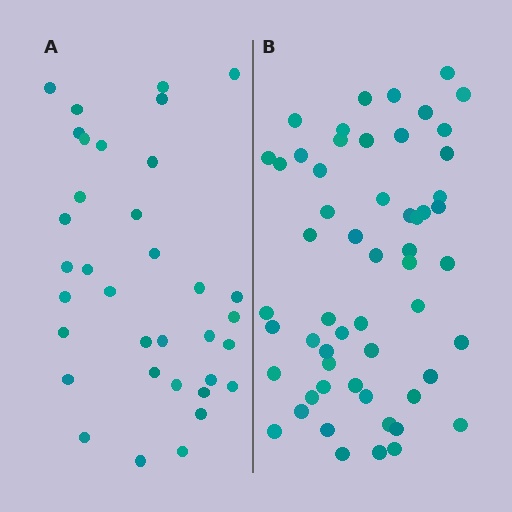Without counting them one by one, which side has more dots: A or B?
Region B (the right region) has more dots.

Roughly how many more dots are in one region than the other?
Region B has approximately 20 more dots than region A.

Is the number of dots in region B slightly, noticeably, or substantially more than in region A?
Region B has substantially more. The ratio is roughly 1.6 to 1.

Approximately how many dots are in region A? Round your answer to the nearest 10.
About 40 dots. (The exact count is 35, which rounds to 40.)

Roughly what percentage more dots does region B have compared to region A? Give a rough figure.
About 60% more.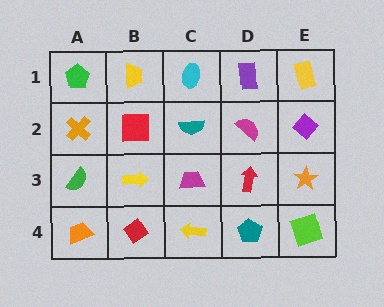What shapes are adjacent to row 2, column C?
A cyan ellipse (row 1, column C), a magenta trapezoid (row 3, column C), a red square (row 2, column B), a magenta semicircle (row 2, column D).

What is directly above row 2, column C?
A cyan ellipse.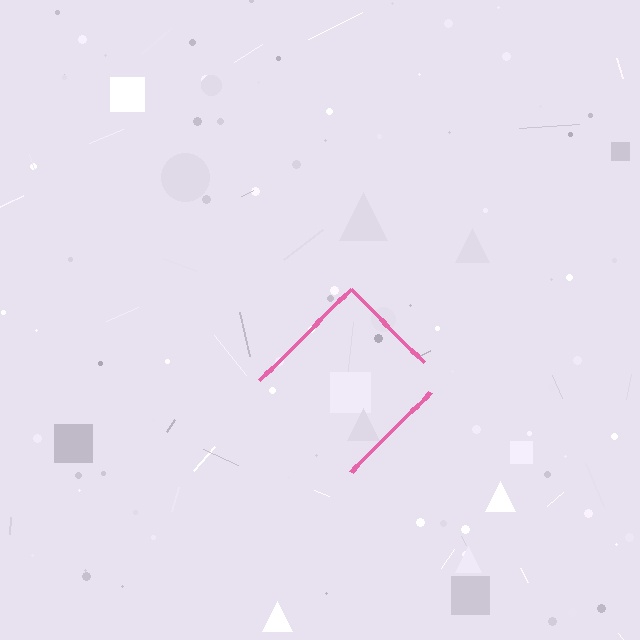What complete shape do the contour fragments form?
The contour fragments form a diamond.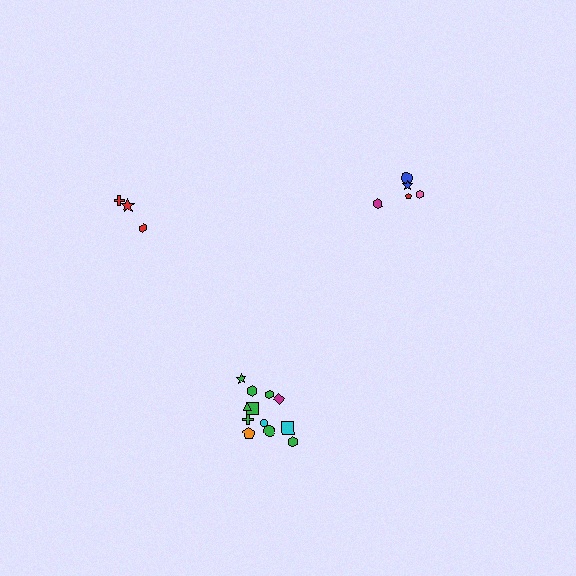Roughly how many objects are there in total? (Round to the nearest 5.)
Roughly 20 objects in total.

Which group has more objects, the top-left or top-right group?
The top-right group.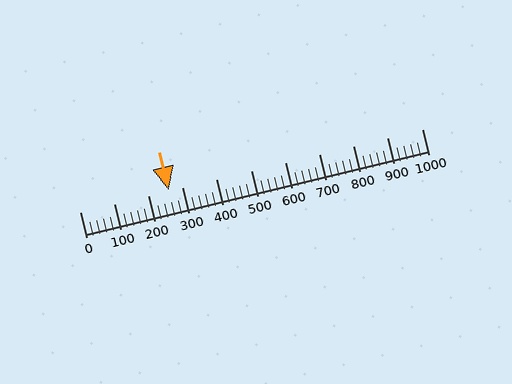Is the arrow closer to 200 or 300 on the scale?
The arrow is closer to 300.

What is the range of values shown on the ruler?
The ruler shows values from 0 to 1000.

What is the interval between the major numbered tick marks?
The major tick marks are spaced 100 units apart.